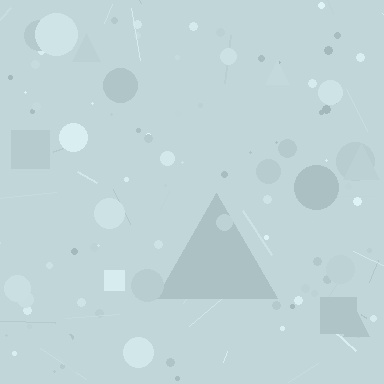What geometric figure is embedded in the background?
A triangle is embedded in the background.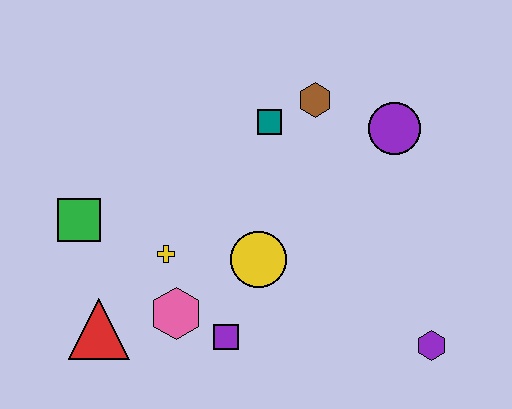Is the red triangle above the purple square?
Yes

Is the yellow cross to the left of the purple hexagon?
Yes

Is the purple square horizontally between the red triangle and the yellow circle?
Yes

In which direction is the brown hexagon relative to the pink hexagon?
The brown hexagon is above the pink hexagon.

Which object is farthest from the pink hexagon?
The purple circle is farthest from the pink hexagon.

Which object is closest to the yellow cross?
The pink hexagon is closest to the yellow cross.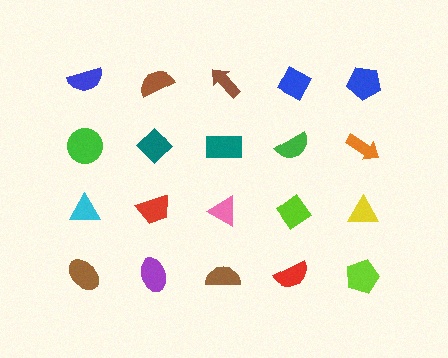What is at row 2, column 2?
A teal diamond.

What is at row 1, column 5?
A blue pentagon.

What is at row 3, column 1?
A cyan triangle.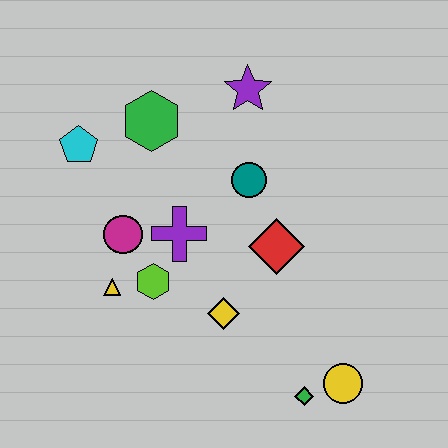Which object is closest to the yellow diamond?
The lime hexagon is closest to the yellow diamond.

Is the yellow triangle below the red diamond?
Yes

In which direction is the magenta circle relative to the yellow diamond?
The magenta circle is to the left of the yellow diamond.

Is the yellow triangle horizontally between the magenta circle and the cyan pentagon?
Yes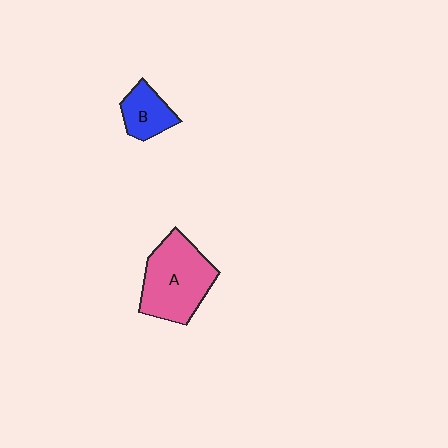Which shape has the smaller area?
Shape B (blue).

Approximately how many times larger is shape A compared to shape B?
Approximately 2.2 times.